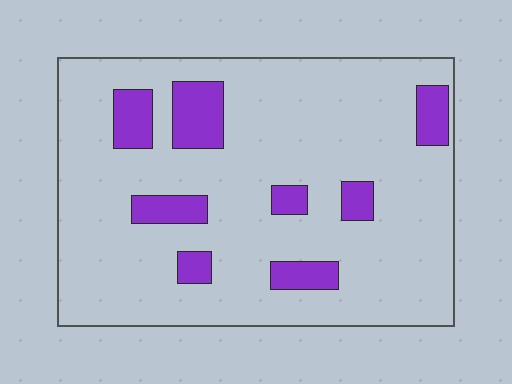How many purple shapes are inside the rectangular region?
8.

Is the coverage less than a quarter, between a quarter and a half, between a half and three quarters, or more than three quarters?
Less than a quarter.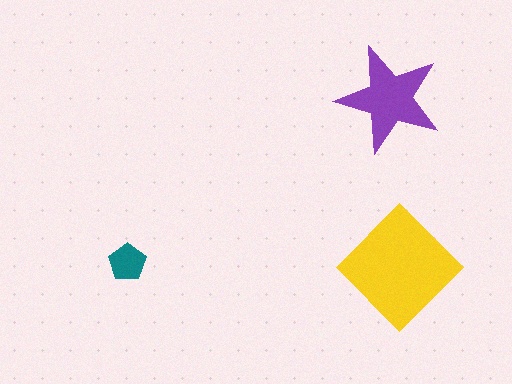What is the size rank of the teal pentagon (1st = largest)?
3rd.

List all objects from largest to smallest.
The yellow diamond, the purple star, the teal pentagon.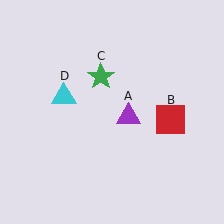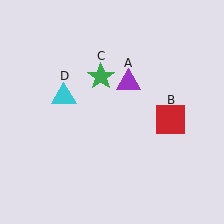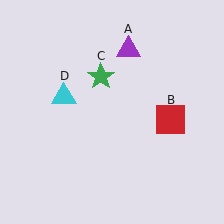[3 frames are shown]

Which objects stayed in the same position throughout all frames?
Red square (object B) and green star (object C) and cyan triangle (object D) remained stationary.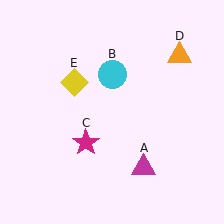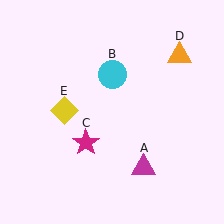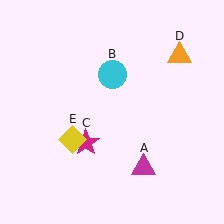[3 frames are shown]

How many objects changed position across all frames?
1 object changed position: yellow diamond (object E).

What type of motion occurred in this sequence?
The yellow diamond (object E) rotated counterclockwise around the center of the scene.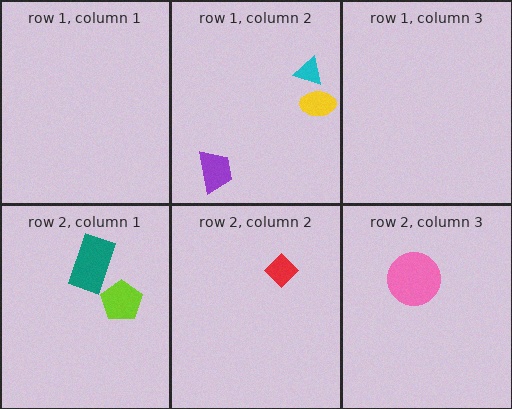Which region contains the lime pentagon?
The row 2, column 1 region.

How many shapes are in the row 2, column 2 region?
1.